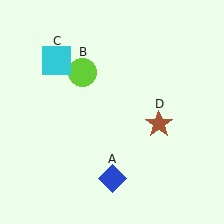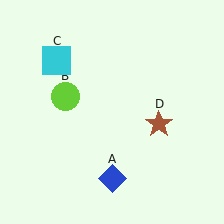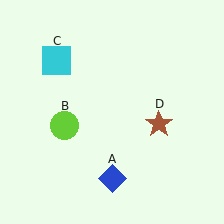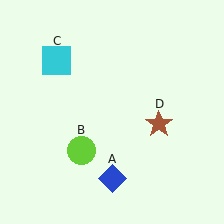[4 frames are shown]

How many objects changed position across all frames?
1 object changed position: lime circle (object B).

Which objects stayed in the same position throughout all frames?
Blue diamond (object A) and cyan square (object C) and brown star (object D) remained stationary.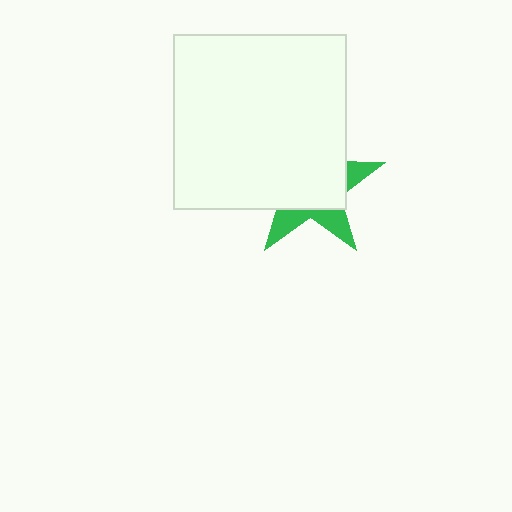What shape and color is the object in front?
The object in front is a white rectangle.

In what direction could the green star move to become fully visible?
The green star could move toward the lower-right. That would shift it out from behind the white rectangle entirely.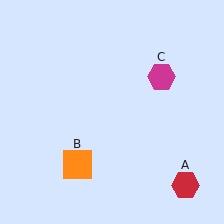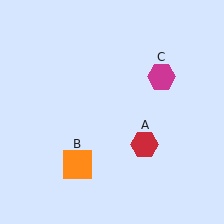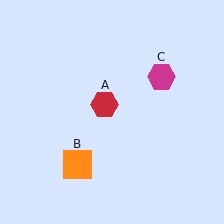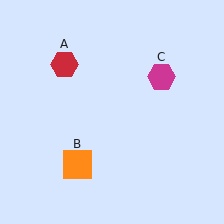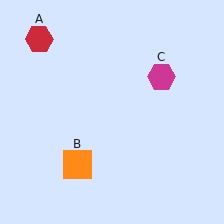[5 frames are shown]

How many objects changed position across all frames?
1 object changed position: red hexagon (object A).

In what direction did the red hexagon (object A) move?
The red hexagon (object A) moved up and to the left.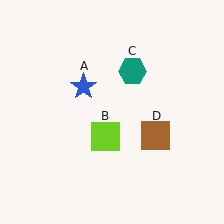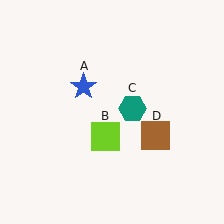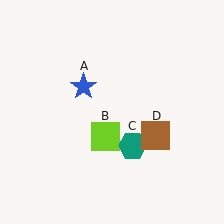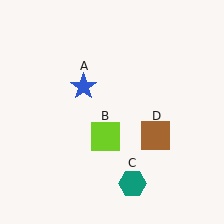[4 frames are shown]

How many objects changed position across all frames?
1 object changed position: teal hexagon (object C).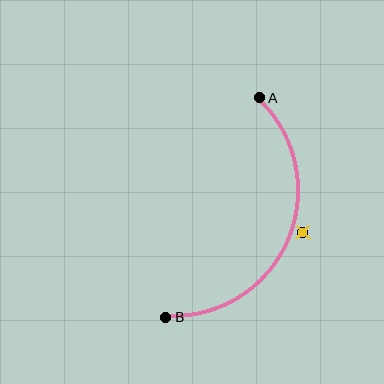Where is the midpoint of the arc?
The arc midpoint is the point on the curve farthest from the straight line joining A and B. It sits to the right of that line.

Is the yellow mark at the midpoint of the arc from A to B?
No — the yellow mark does not lie on the arc at all. It sits slightly outside the curve.